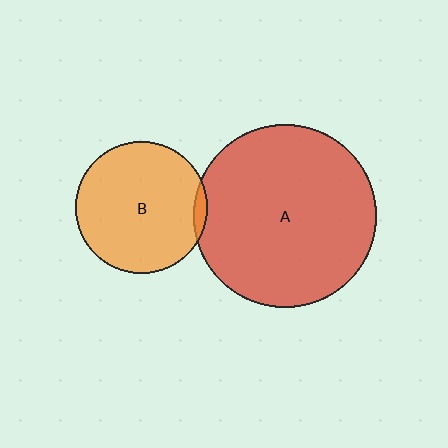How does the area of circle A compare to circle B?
Approximately 1.9 times.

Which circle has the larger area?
Circle A (red).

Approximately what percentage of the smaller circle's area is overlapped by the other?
Approximately 5%.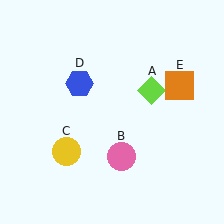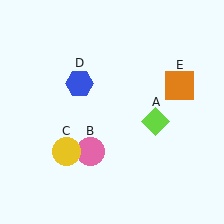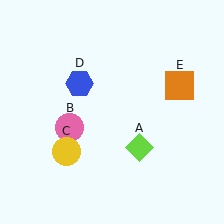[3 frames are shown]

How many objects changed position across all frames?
2 objects changed position: lime diamond (object A), pink circle (object B).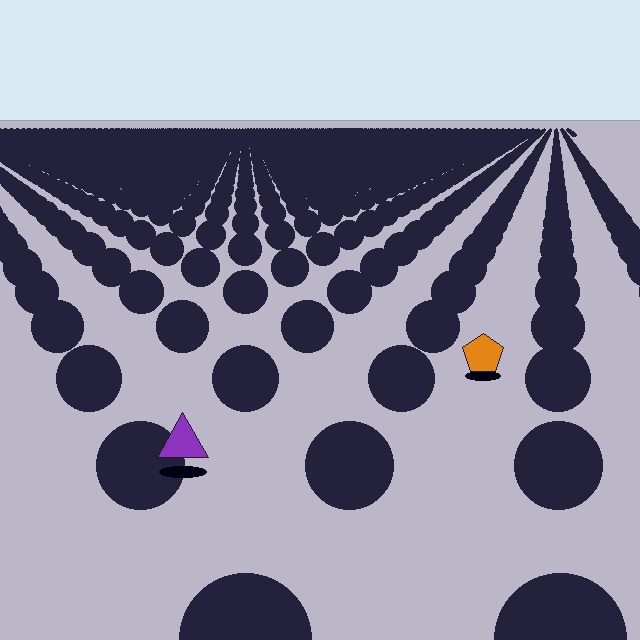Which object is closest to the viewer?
The purple triangle is closest. The texture marks near it are larger and more spread out.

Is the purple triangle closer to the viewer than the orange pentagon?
Yes. The purple triangle is closer — you can tell from the texture gradient: the ground texture is coarser near it.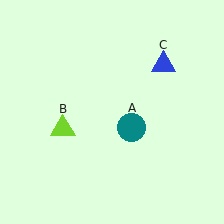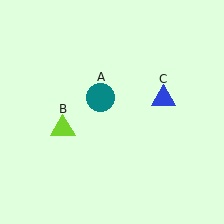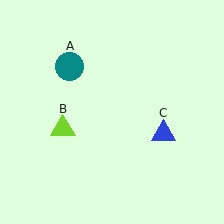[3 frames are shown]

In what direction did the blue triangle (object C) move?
The blue triangle (object C) moved down.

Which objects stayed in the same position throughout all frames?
Lime triangle (object B) remained stationary.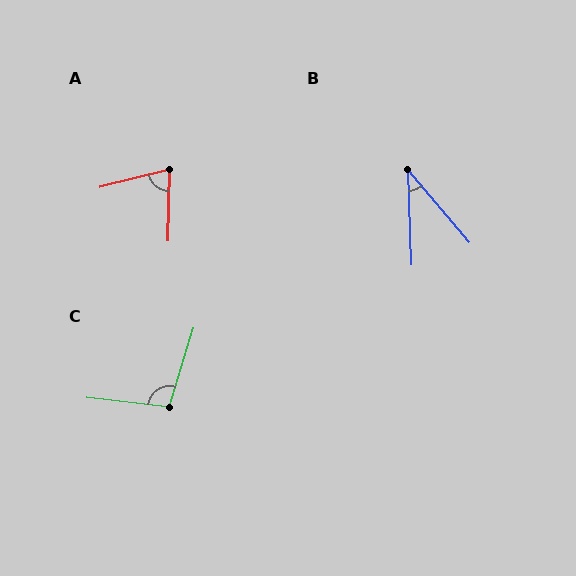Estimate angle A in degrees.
Approximately 75 degrees.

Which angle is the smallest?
B, at approximately 38 degrees.